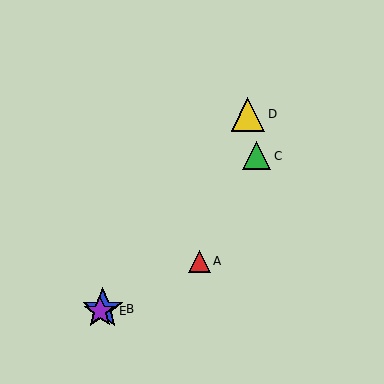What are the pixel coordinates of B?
Object B is at (103, 309).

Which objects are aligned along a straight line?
Objects B, C, E are aligned along a straight line.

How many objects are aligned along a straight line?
3 objects (B, C, E) are aligned along a straight line.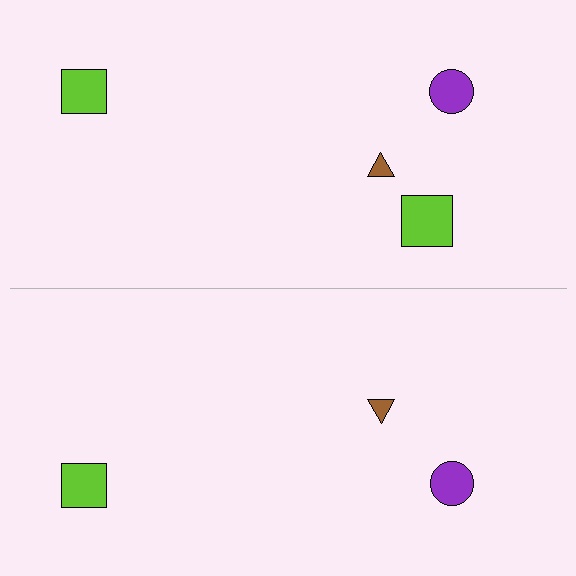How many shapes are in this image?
There are 7 shapes in this image.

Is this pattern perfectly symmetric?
No, the pattern is not perfectly symmetric. A lime square is missing from the bottom side.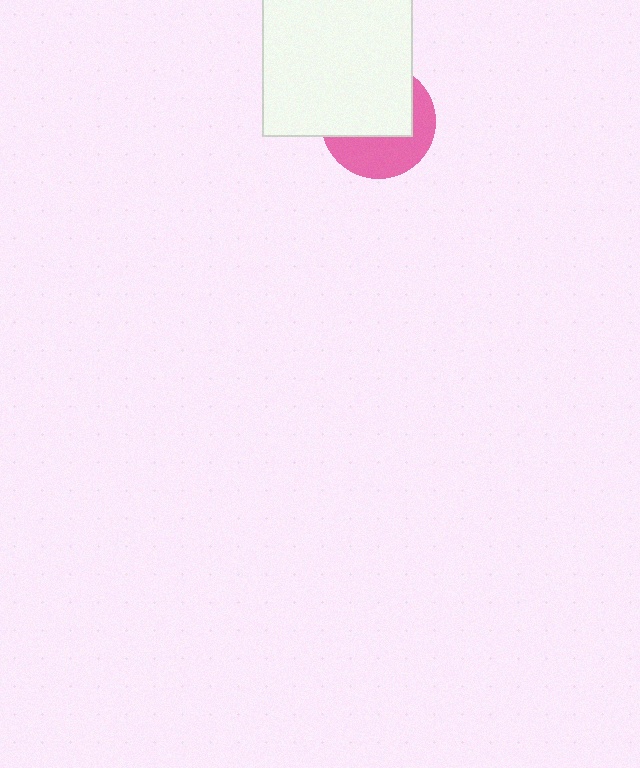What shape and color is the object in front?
The object in front is a white square.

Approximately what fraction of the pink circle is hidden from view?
Roughly 57% of the pink circle is hidden behind the white square.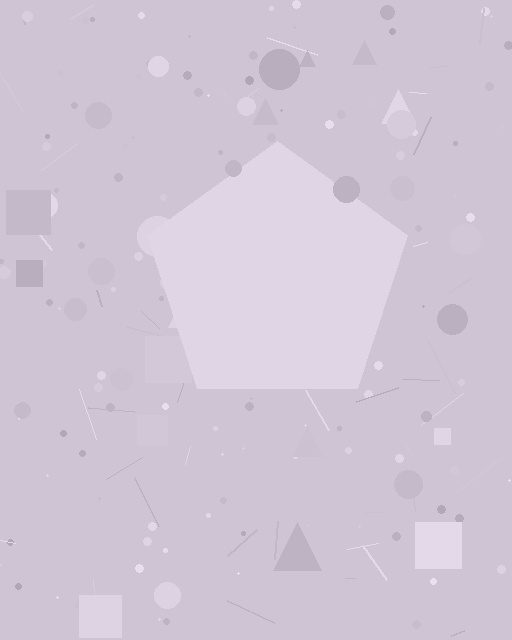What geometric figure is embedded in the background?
A pentagon is embedded in the background.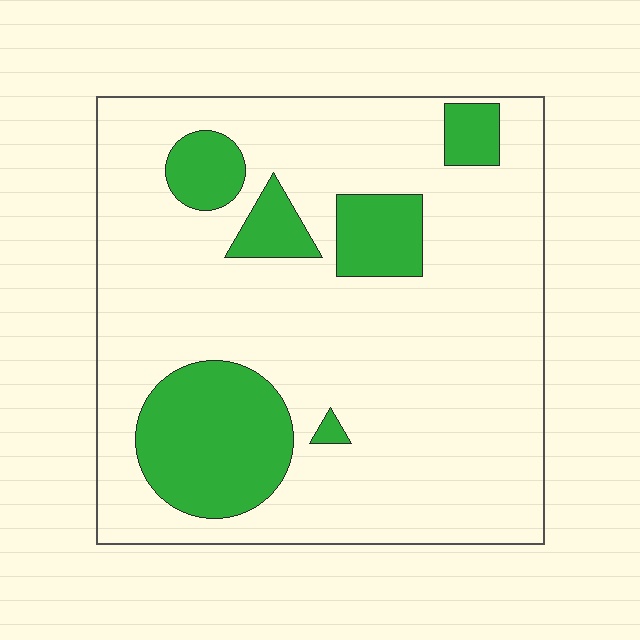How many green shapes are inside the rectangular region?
6.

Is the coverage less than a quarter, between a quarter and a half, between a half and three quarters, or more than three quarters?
Less than a quarter.